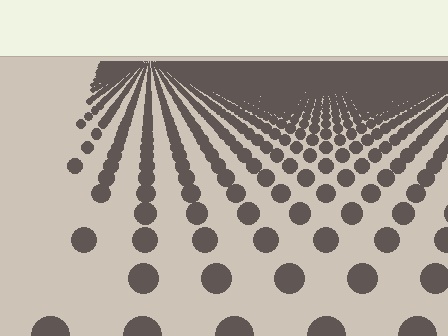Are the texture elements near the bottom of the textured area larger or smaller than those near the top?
Larger. Near the bottom, elements are closer to the viewer and appear at a bigger on-screen size.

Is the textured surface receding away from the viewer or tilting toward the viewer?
The surface is receding away from the viewer. Texture elements get smaller and denser toward the top.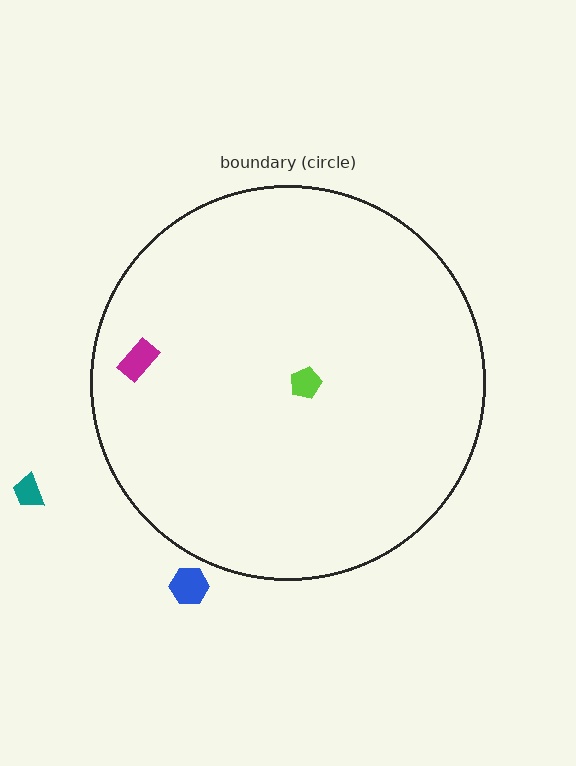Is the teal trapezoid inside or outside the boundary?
Outside.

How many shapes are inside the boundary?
2 inside, 2 outside.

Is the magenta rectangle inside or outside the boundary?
Inside.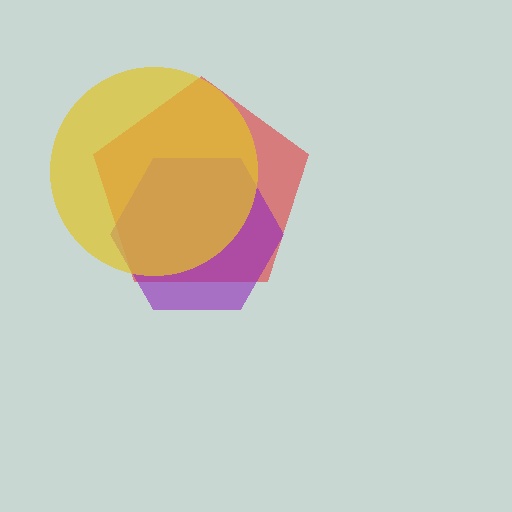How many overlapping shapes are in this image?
There are 3 overlapping shapes in the image.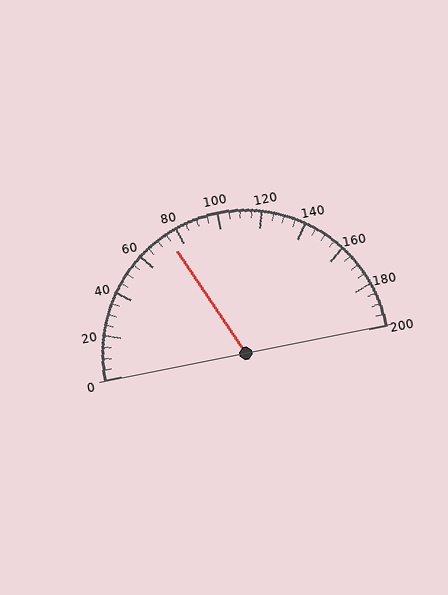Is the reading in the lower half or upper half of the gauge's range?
The reading is in the lower half of the range (0 to 200).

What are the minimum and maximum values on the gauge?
The gauge ranges from 0 to 200.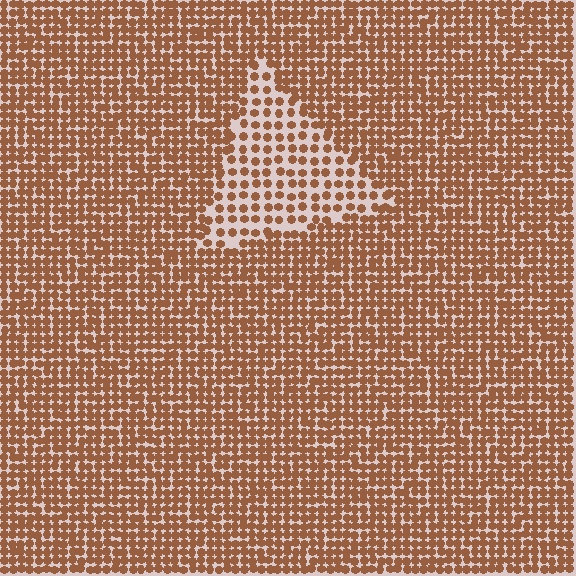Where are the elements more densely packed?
The elements are more densely packed outside the triangle boundary.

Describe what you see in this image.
The image contains small brown elements arranged at two different densities. A triangle-shaped region is visible where the elements are less densely packed than the surrounding area.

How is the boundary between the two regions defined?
The boundary is defined by a change in element density (approximately 1.9x ratio). All elements are the same color, size, and shape.